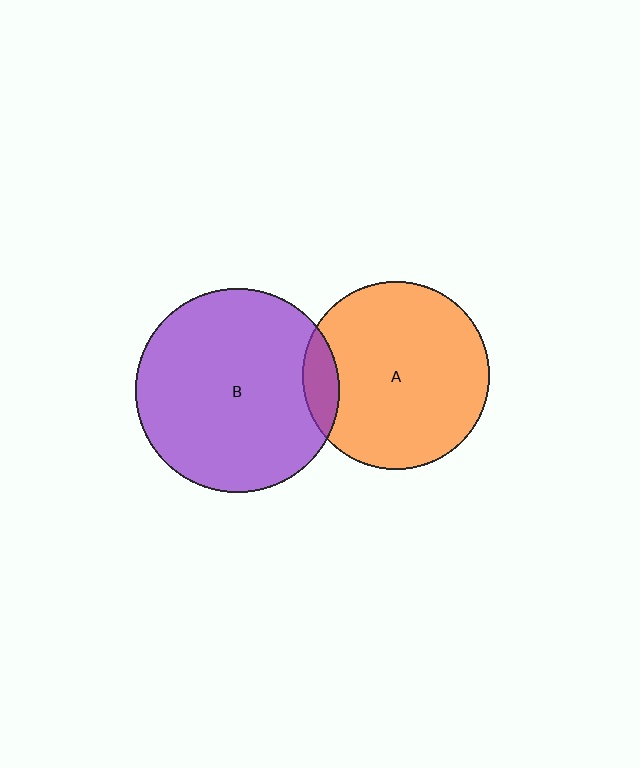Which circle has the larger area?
Circle B (purple).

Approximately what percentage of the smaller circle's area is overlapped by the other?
Approximately 10%.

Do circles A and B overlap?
Yes.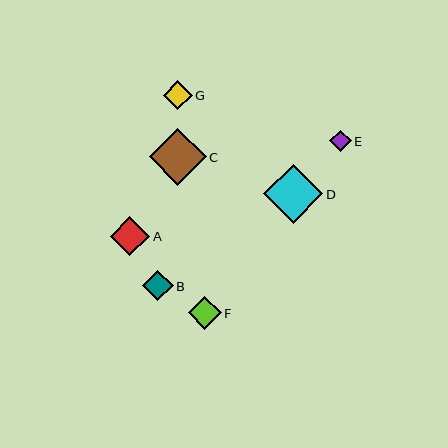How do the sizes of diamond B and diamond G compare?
Diamond B and diamond G are approximately the same size.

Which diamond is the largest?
Diamond D is the largest with a size of approximately 59 pixels.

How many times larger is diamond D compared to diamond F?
Diamond D is approximately 1.8 times the size of diamond F.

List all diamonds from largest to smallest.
From largest to smallest: D, C, A, F, B, G, E.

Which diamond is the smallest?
Diamond E is the smallest with a size of approximately 21 pixels.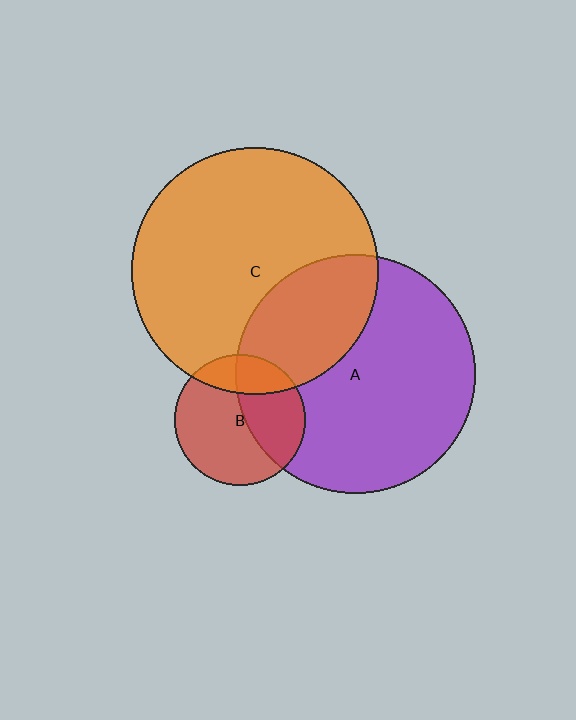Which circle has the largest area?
Circle C (orange).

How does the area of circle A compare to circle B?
Approximately 3.3 times.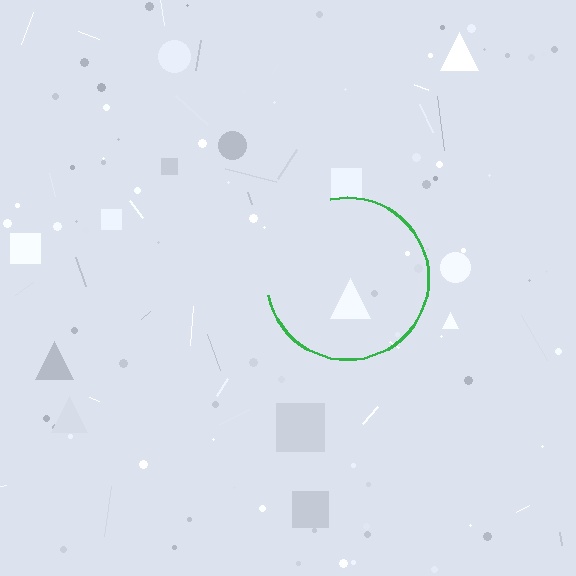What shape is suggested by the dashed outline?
The dashed outline suggests a circle.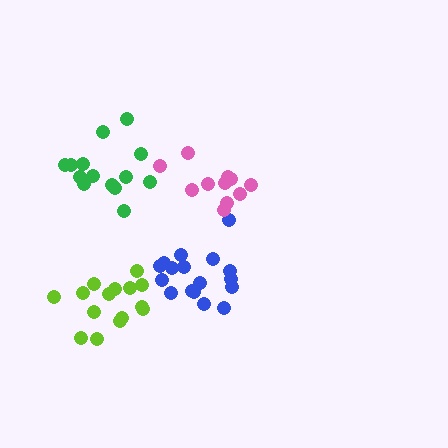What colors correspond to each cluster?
The clusters are colored: blue, pink, green, lime.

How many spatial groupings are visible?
There are 4 spatial groupings.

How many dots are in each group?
Group 1: 17 dots, Group 2: 11 dots, Group 3: 14 dots, Group 4: 15 dots (57 total).